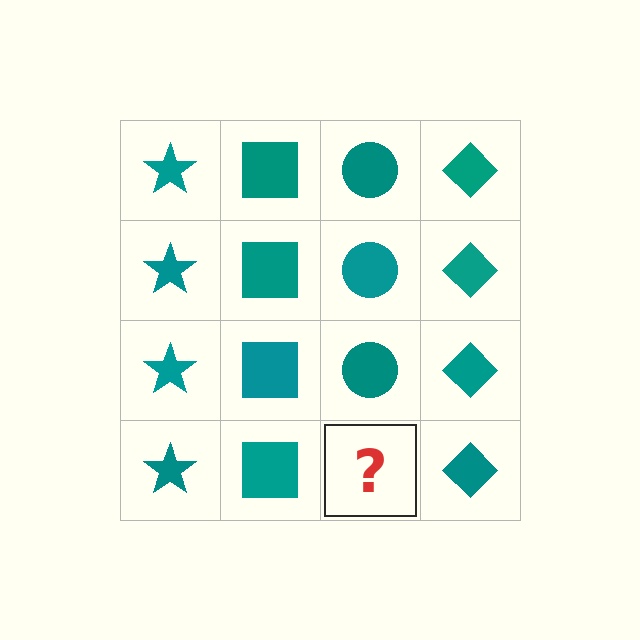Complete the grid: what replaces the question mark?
The question mark should be replaced with a teal circle.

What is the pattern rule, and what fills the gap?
The rule is that each column has a consistent shape. The gap should be filled with a teal circle.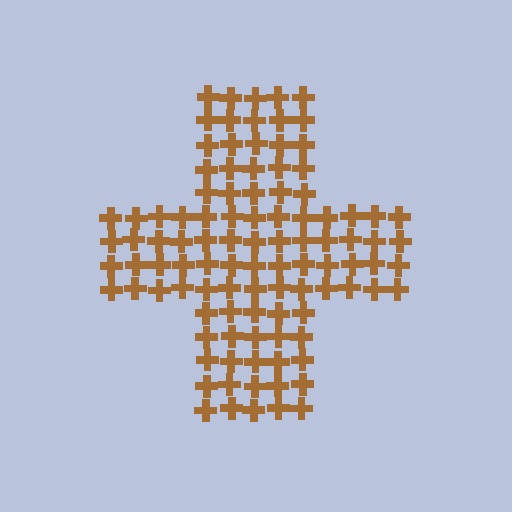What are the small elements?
The small elements are crosses.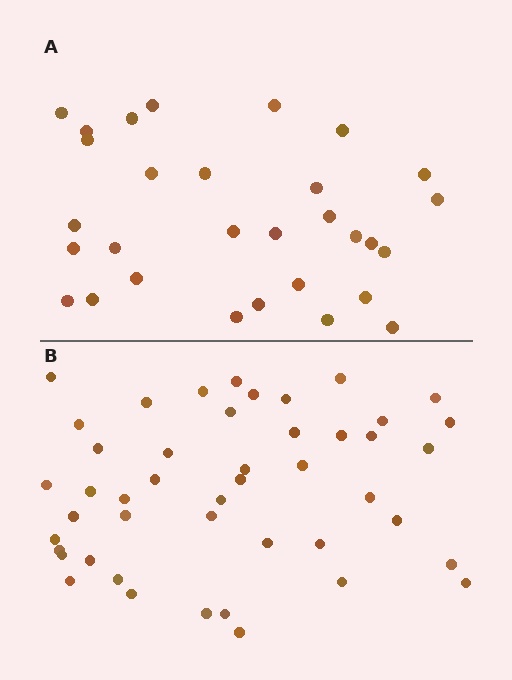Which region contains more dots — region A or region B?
Region B (the bottom region) has more dots.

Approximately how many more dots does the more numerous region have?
Region B has approximately 15 more dots than region A.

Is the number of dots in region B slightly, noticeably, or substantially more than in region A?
Region B has substantially more. The ratio is roughly 1.5 to 1.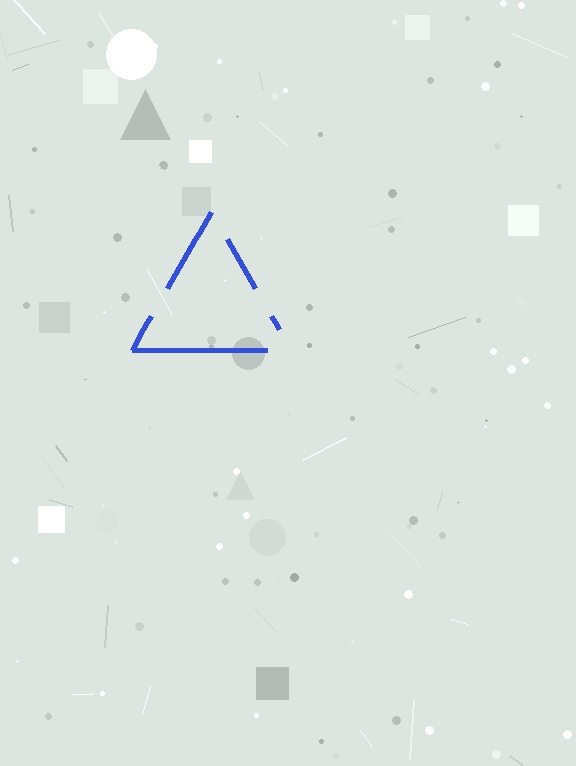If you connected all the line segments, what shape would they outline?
They would outline a triangle.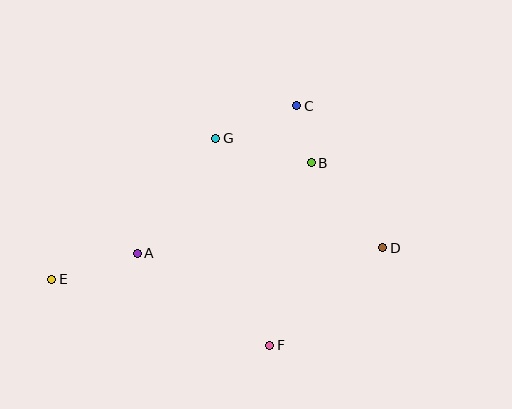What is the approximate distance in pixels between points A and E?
The distance between A and E is approximately 89 pixels.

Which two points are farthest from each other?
Points D and E are farthest from each other.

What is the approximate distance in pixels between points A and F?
The distance between A and F is approximately 161 pixels.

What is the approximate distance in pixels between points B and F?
The distance between B and F is approximately 187 pixels.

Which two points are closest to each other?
Points B and C are closest to each other.